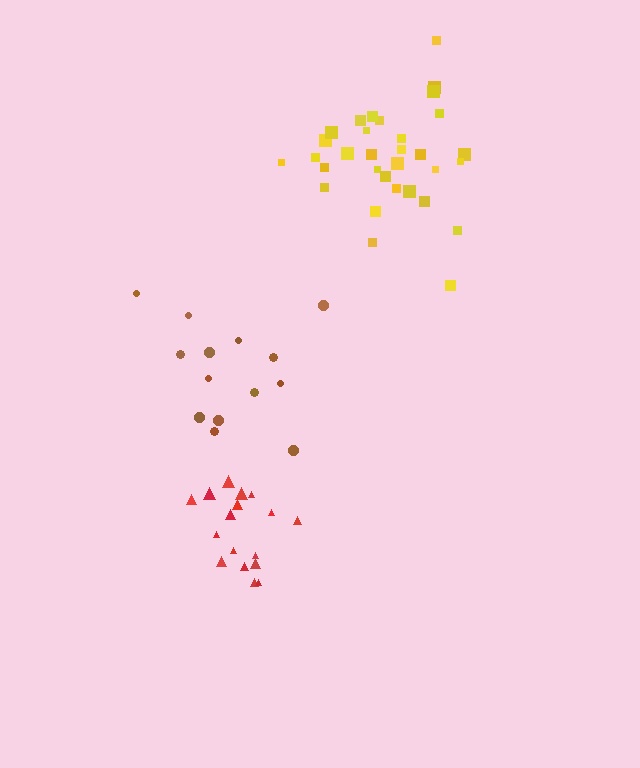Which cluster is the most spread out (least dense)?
Brown.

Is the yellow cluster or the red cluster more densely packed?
Red.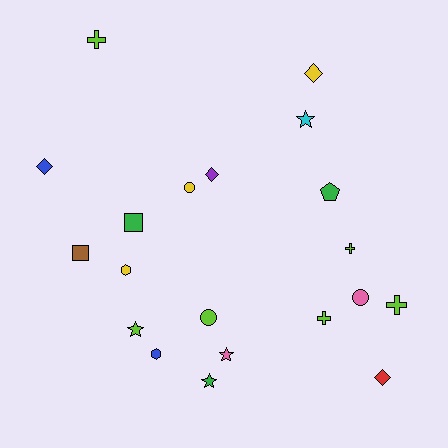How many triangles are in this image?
There are no triangles.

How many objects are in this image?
There are 20 objects.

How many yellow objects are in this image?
There are 3 yellow objects.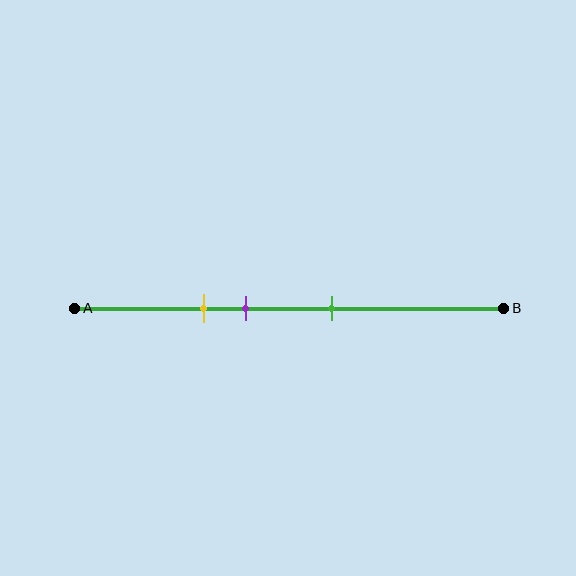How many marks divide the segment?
There are 3 marks dividing the segment.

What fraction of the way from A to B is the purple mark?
The purple mark is approximately 40% (0.4) of the way from A to B.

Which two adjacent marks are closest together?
The yellow and purple marks are the closest adjacent pair.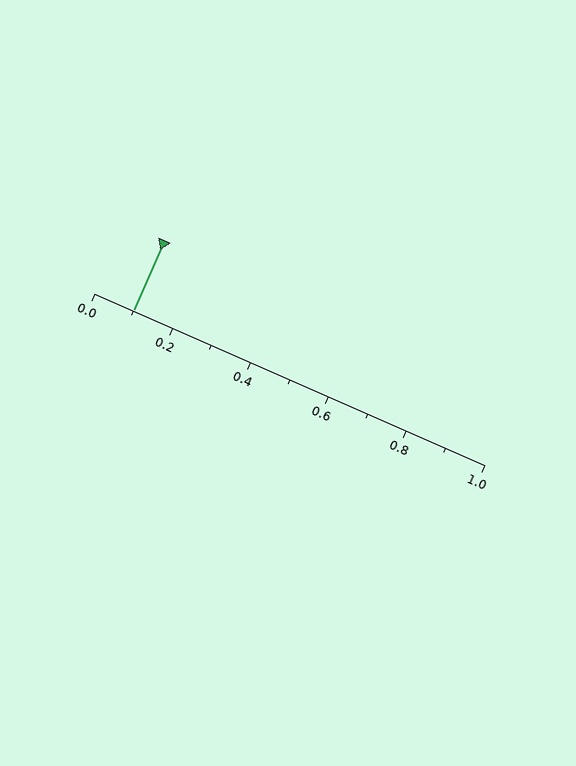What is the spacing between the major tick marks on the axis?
The major ticks are spaced 0.2 apart.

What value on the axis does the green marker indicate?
The marker indicates approximately 0.1.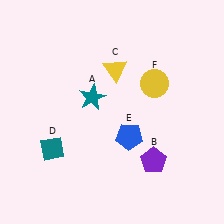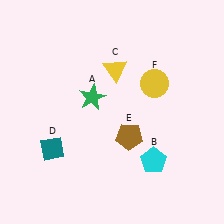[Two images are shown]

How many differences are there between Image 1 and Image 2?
There are 3 differences between the two images.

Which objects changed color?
A changed from teal to green. B changed from purple to cyan. E changed from blue to brown.